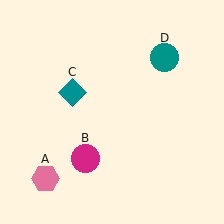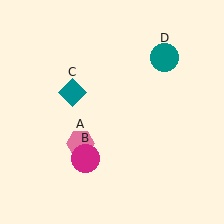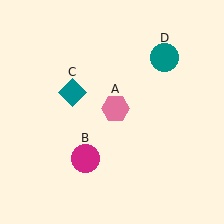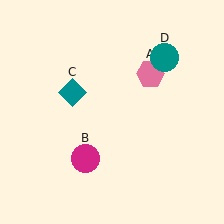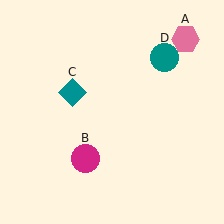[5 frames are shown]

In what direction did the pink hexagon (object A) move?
The pink hexagon (object A) moved up and to the right.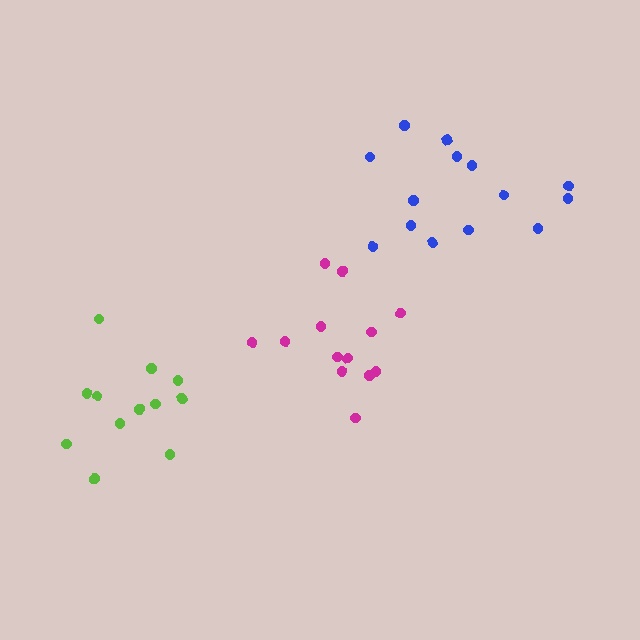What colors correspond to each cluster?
The clusters are colored: magenta, blue, lime.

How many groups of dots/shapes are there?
There are 3 groups.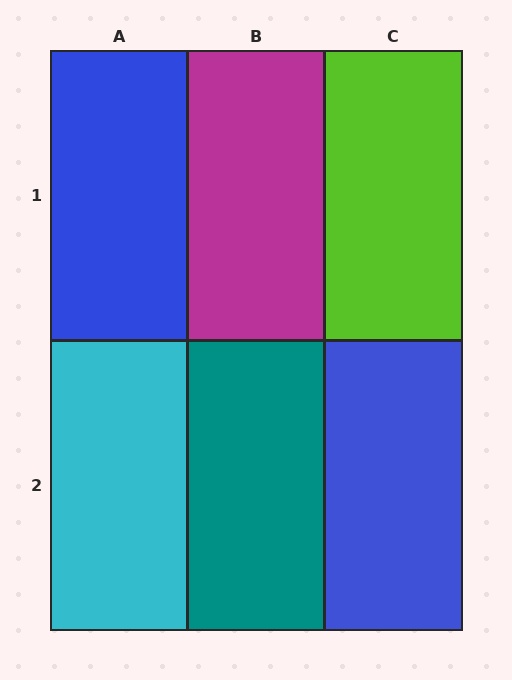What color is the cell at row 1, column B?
Magenta.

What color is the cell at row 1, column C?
Lime.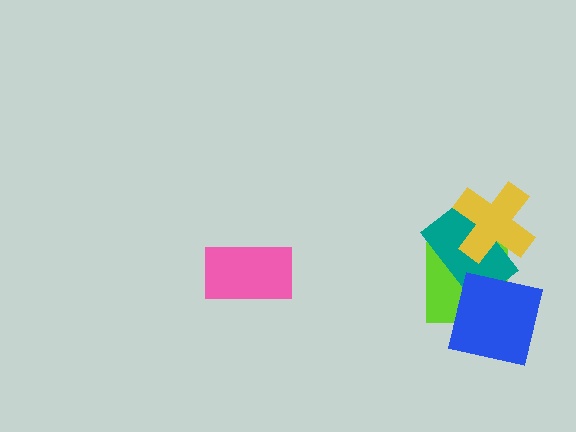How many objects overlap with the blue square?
2 objects overlap with the blue square.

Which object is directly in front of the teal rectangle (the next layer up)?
The yellow cross is directly in front of the teal rectangle.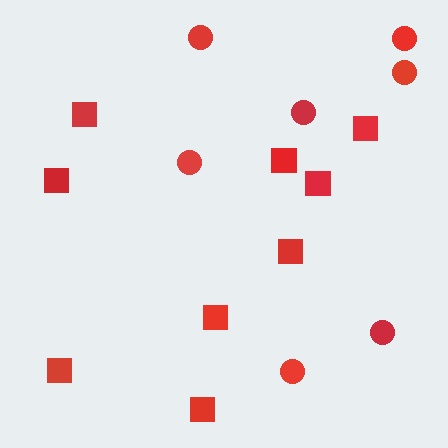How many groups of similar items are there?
There are 2 groups: one group of squares (9) and one group of circles (7).